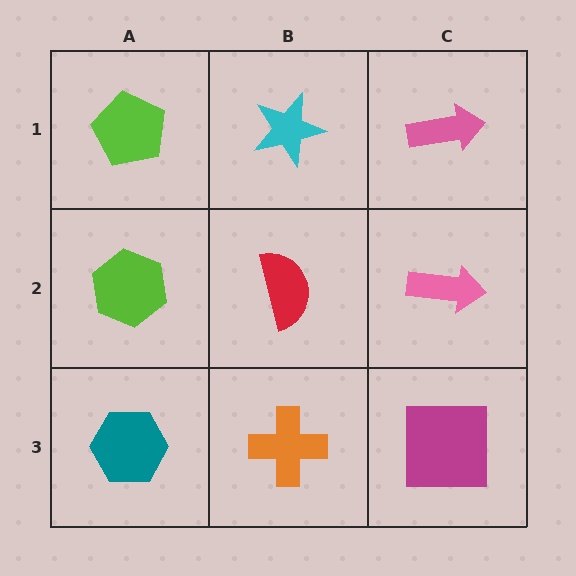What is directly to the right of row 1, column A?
A cyan star.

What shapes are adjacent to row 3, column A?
A lime hexagon (row 2, column A), an orange cross (row 3, column B).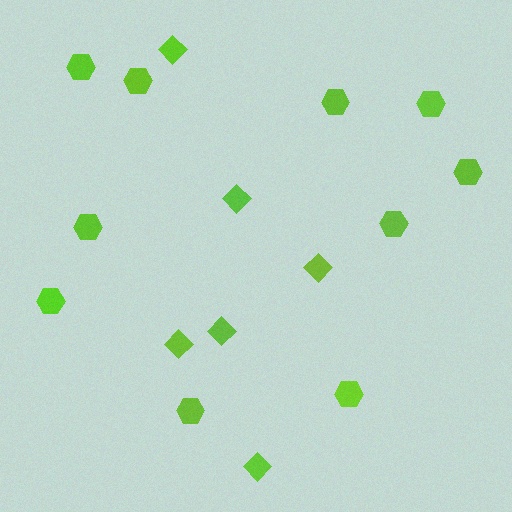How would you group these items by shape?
There are 2 groups: one group of hexagons (10) and one group of diamonds (6).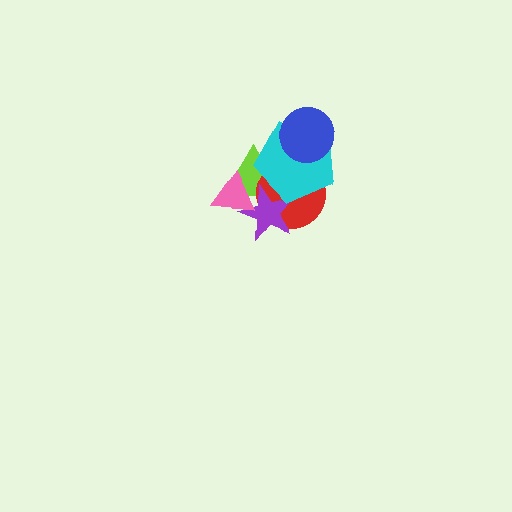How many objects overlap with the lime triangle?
4 objects overlap with the lime triangle.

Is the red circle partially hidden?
Yes, it is partially covered by another shape.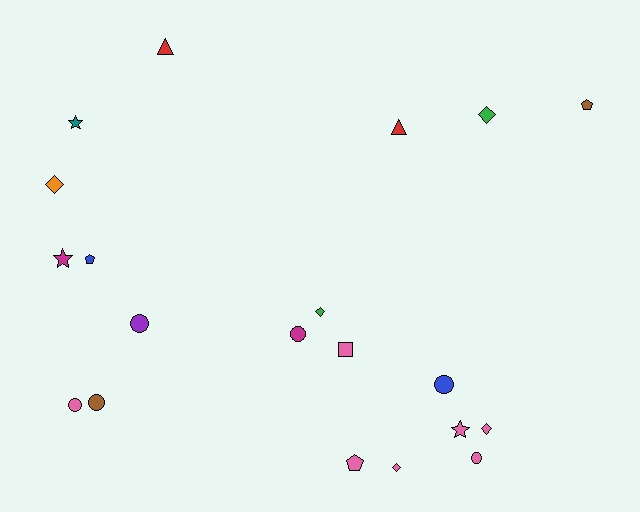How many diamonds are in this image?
There are 5 diamonds.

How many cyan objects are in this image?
There are no cyan objects.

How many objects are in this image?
There are 20 objects.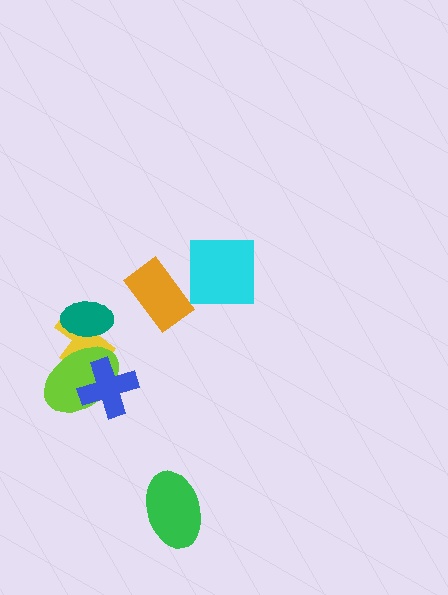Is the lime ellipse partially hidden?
Yes, it is partially covered by another shape.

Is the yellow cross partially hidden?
Yes, it is partially covered by another shape.